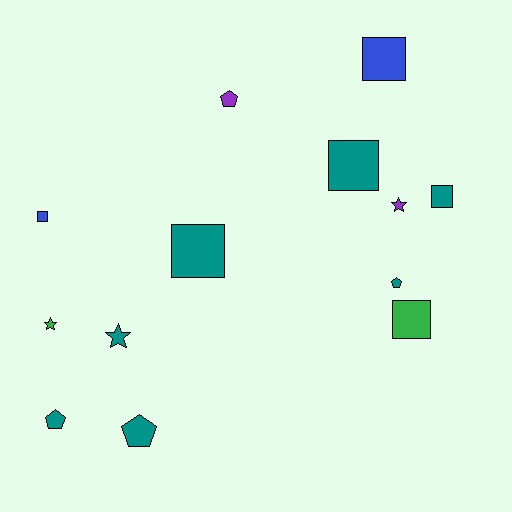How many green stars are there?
There is 1 green star.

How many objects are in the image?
There are 13 objects.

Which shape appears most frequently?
Square, with 6 objects.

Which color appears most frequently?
Teal, with 7 objects.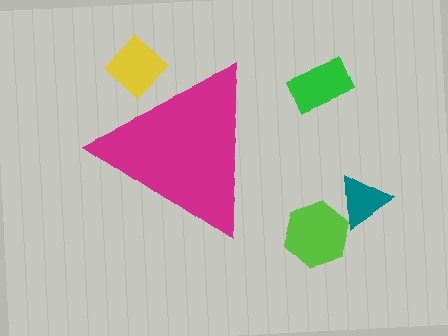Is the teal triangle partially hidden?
No, the teal triangle is fully visible.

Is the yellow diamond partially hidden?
Yes, the yellow diamond is partially hidden behind the magenta triangle.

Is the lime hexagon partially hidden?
No, the lime hexagon is fully visible.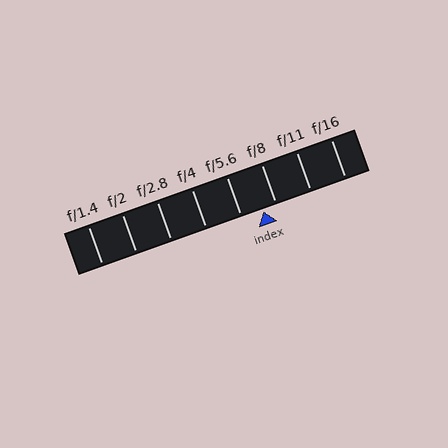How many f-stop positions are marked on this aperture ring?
There are 8 f-stop positions marked.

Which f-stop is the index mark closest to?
The index mark is closest to f/8.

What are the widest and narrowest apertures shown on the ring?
The widest aperture shown is f/1.4 and the narrowest is f/16.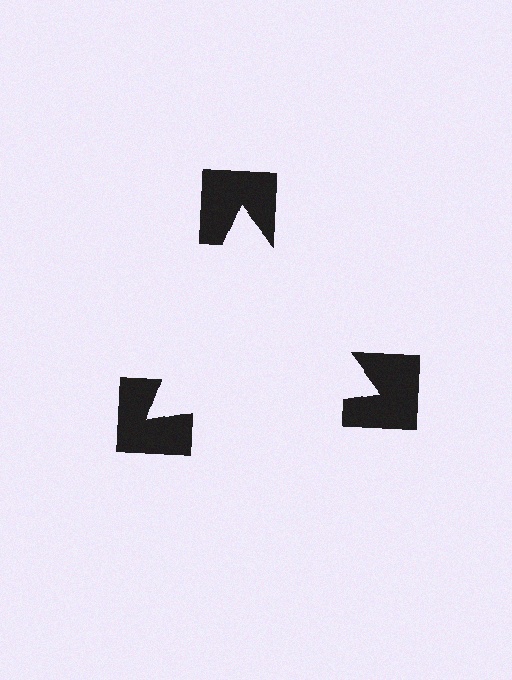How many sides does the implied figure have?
3 sides.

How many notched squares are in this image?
There are 3 — one at each vertex of the illusory triangle.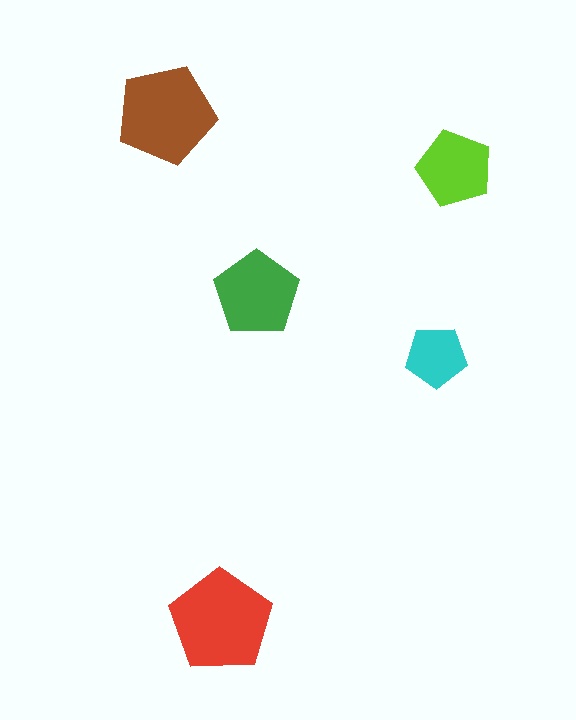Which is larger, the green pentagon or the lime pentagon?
The green one.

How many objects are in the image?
There are 5 objects in the image.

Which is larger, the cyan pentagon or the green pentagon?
The green one.